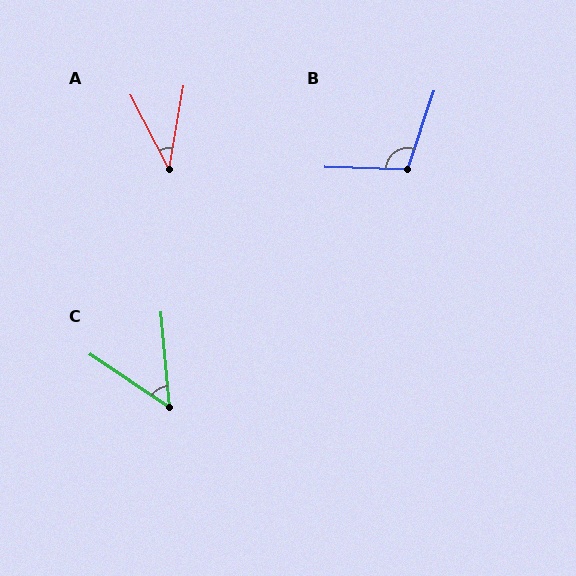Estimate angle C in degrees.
Approximately 50 degrees.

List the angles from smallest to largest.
A (37°), C (50°), B (107°).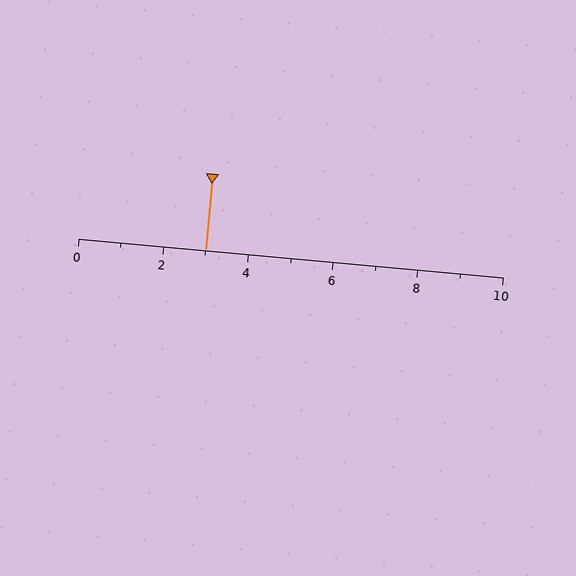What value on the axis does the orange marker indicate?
The marker indicates approximately 3.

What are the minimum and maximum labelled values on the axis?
The axis runs from 0 to 10.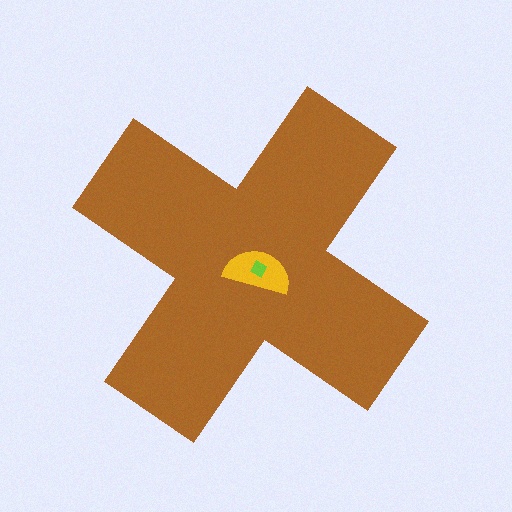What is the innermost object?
The lime diamond.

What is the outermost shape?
The brown cross.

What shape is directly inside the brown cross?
The yellow semicircle.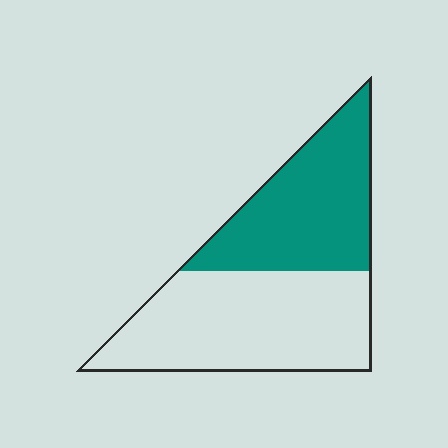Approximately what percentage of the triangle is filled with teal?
Approximately 45%.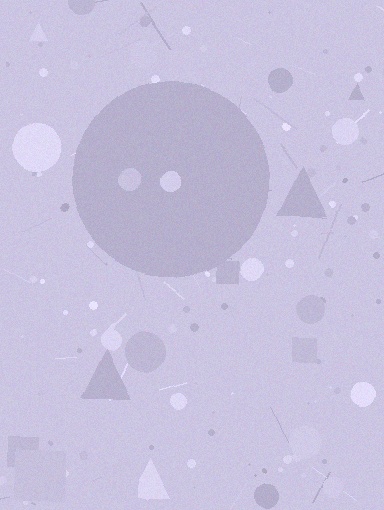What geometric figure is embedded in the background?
A circle is embedded in the background.